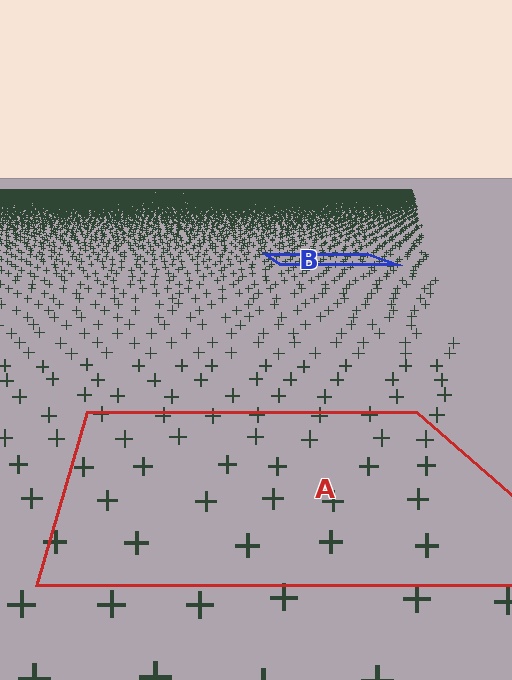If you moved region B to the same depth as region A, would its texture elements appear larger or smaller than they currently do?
They would appear larger. At a closer depth, the same texture elements are projected at a bigger on-screen size.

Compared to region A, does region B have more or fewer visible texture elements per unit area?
Region B has more texture elements per unit area — they are packed more densely because it is farther away.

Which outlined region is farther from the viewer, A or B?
Region B is farther from the viewer — the texture elements inside it appear smaller and more densely packed.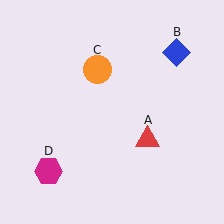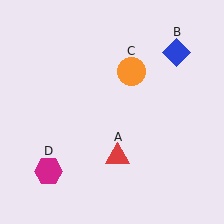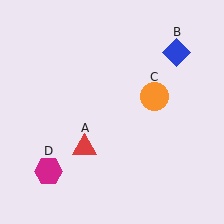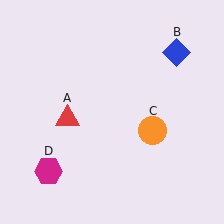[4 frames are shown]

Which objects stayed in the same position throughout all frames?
Blue diamond (object B) and magenta hexagon (object D) remained stationary.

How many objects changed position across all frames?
2 objects changed position: red triangle (object A), orange circle (object C).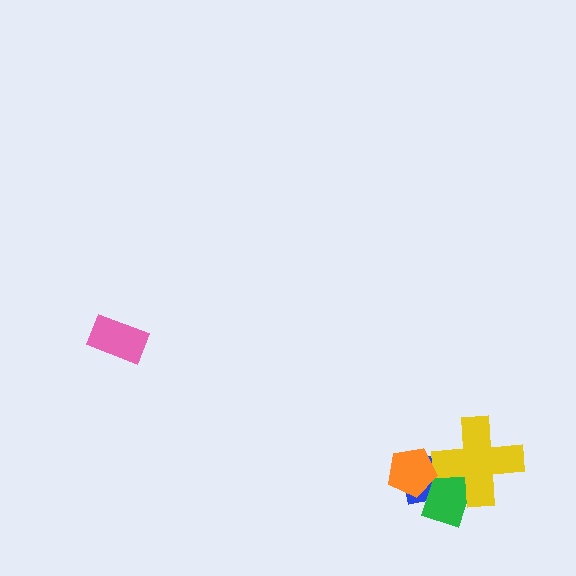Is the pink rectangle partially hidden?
No, no other shape covers it.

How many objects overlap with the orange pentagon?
2 objects overlap with the orange pentagon.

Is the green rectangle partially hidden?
Yes, it is partially covered by another shape.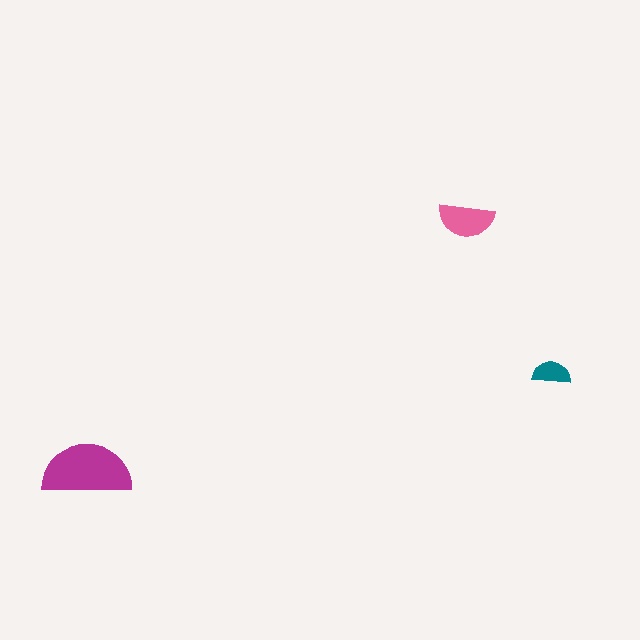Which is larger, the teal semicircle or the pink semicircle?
The pink one.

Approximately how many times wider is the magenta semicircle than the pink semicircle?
About 1.5 times wider.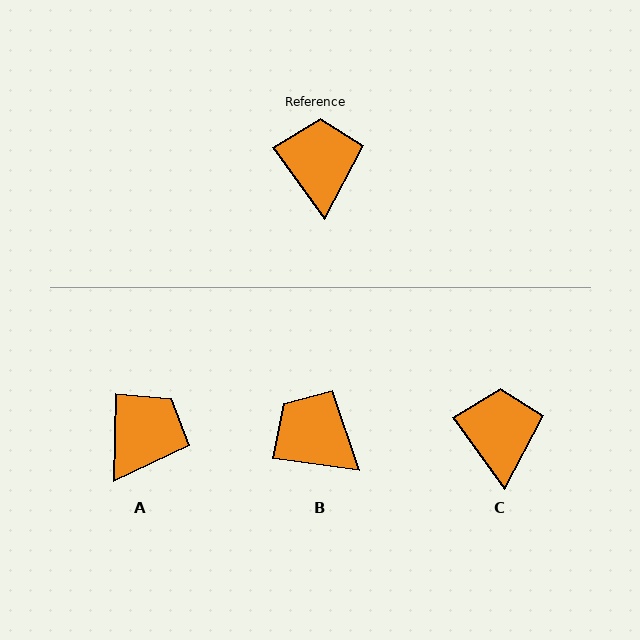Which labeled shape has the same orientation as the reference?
C.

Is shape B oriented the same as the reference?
No, it is off by about 47 degrees.